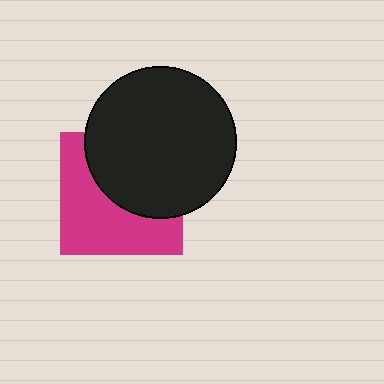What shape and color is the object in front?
The object in front is a black circle.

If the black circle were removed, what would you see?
You would see the complete magenta square.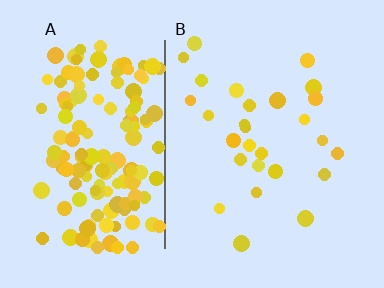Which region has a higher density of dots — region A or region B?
A (the left).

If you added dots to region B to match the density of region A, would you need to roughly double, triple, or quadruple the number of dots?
Approximately quadruple.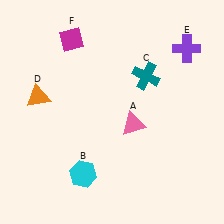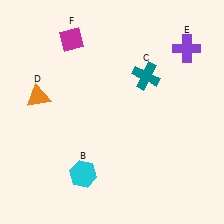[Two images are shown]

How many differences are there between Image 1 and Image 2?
There is 1 difference between the two images.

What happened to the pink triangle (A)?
The pink triangle (A) was removed in Image 2. It was in the bottom-right area of Image 1.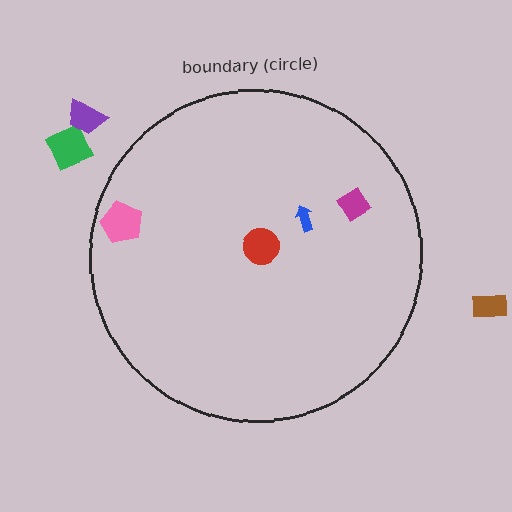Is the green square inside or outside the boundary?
Outside.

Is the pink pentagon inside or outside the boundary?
Inside.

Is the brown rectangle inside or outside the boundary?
Outside.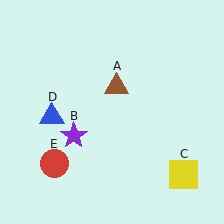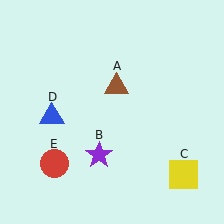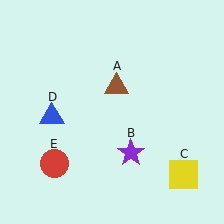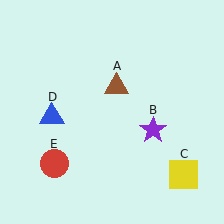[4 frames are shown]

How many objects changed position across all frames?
1 object changed position: purple star (object B).